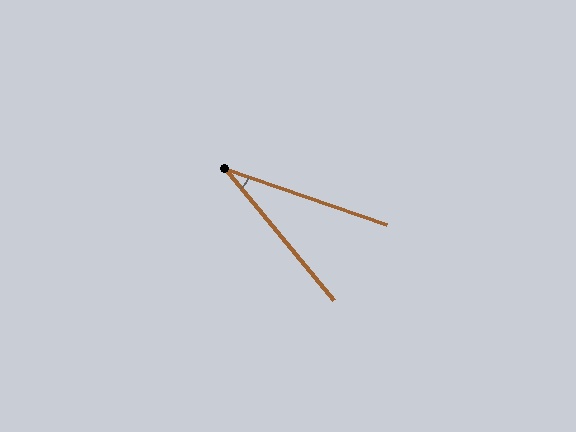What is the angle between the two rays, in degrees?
Approximately 32 degrees.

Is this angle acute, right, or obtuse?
It is acute.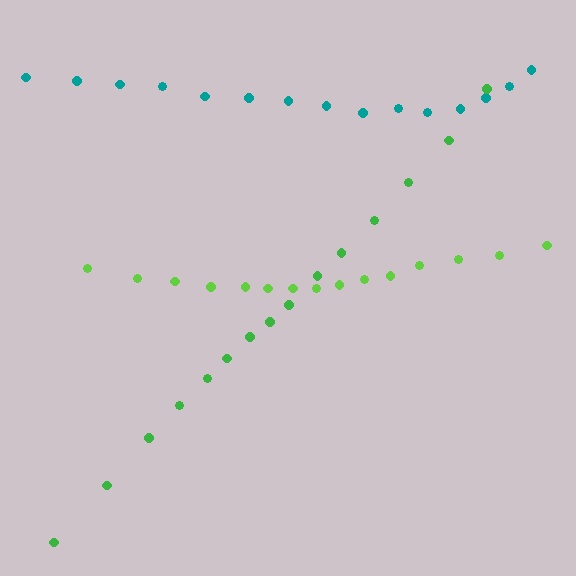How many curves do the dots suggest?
There are 3 distinct paths.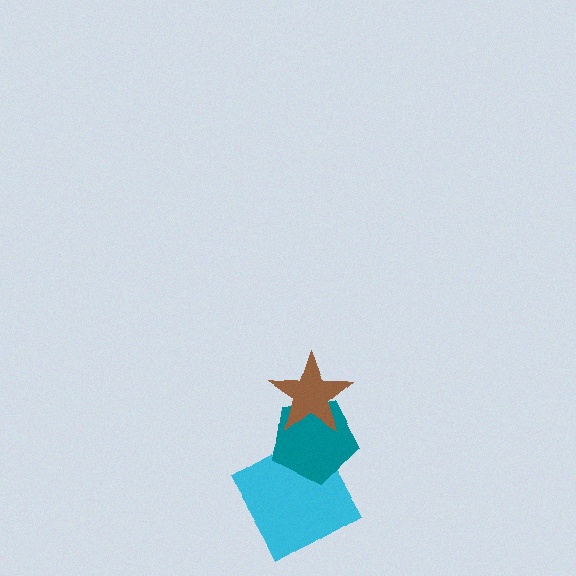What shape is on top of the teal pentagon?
The brown star is on top of the teal pentagon.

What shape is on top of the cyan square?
The teal pentagon is on top of the cyan square.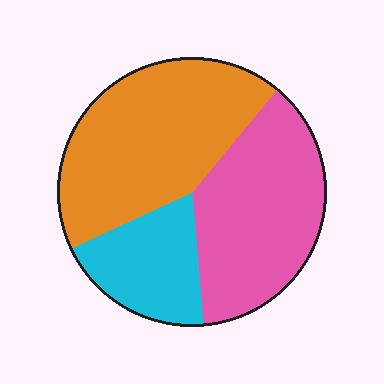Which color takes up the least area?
Cyan, at roughly 20%.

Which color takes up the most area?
Orange, at roughly 45%.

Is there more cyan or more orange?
Orange.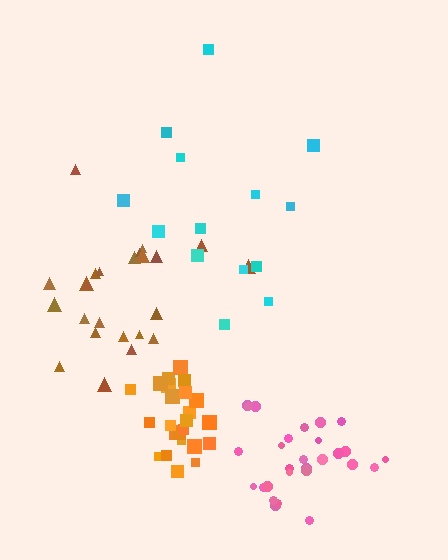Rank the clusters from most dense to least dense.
orange, pink, brown, cyan.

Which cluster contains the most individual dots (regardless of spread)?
Pink (28).